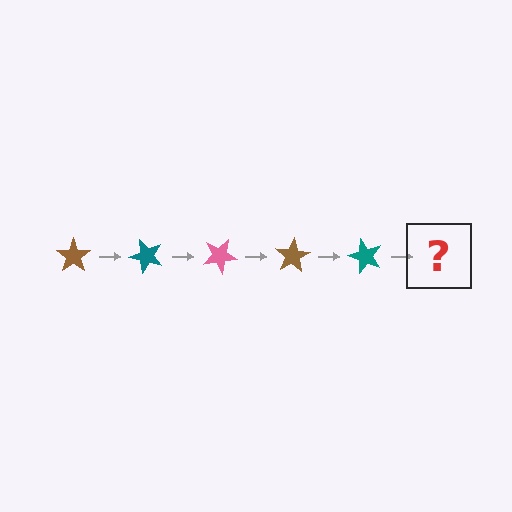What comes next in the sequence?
The next element should be a pink star, rotated 250 degrees from the start.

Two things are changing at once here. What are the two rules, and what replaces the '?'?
The two rules are that it rotates 50 degrees each step and the color cycles through brown, teal, and pink. The '?' should be a pink star, rotated 250 degrees from the start.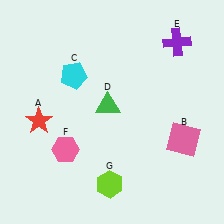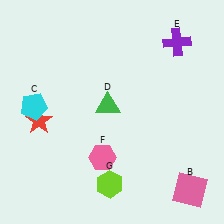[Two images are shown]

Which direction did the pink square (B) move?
The pink square (B) moved down.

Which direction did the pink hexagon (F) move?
The pink hexagon (F) moved right.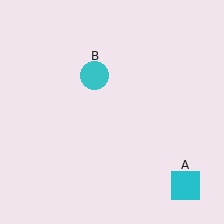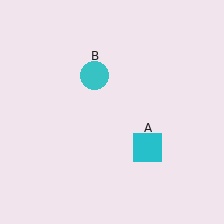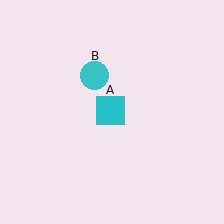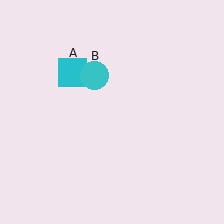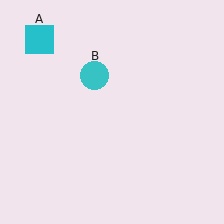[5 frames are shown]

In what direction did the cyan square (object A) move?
The cyan square (object A) moved up and to the left.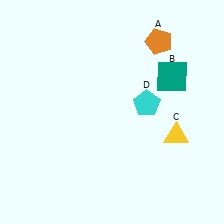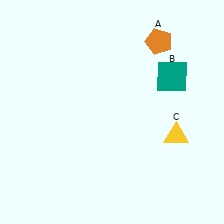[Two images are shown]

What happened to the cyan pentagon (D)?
The cyan pentagon (D) was removed in Image 2. It was in the top-right area of Image 1.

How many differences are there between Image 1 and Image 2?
There is 1 difference between the two images.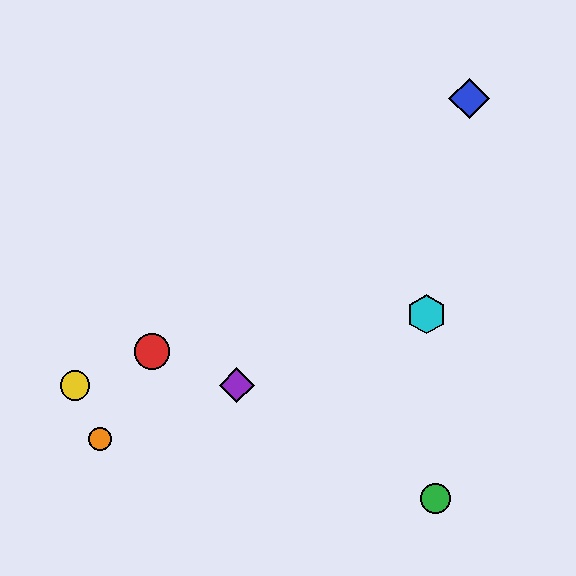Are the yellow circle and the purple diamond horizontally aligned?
Yes, both are at y≈385.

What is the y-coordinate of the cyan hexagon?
The cyan hexagon is at y≈314.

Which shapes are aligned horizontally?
The yellow circle, the purple diamond are aligned horizontally.